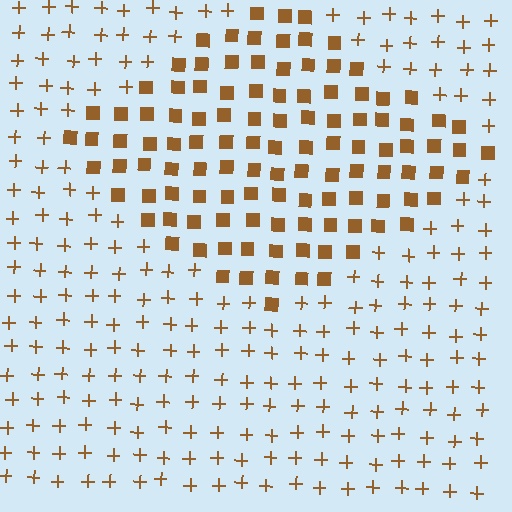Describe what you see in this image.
The image is filled with small brown elements arranged in a uniform grid. A diamond-shaped region contains squares, while the surrounding area contains plus signs. The boundary is defined purely by the change in element shape.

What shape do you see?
I see a diamond.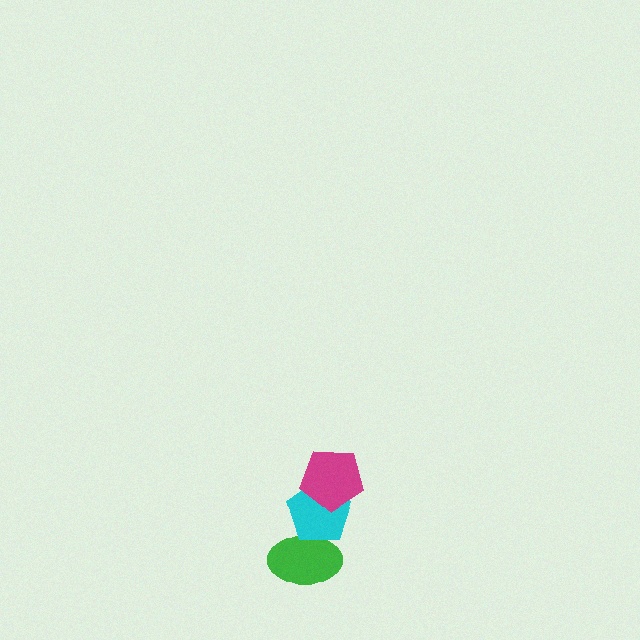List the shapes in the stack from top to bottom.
From top to bottom: the magenta pentagon, the cyan pentagon, the green ellipse.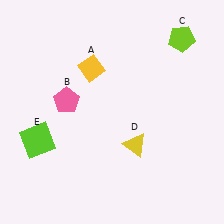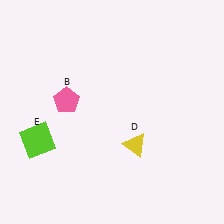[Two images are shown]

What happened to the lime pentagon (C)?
The lime pentagon (C) was removed in Image 2. It was in the top-right area of Image 1.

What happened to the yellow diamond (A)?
The yellow diamond (A) was removed in Image 2. It was in the top-left area of Image 1.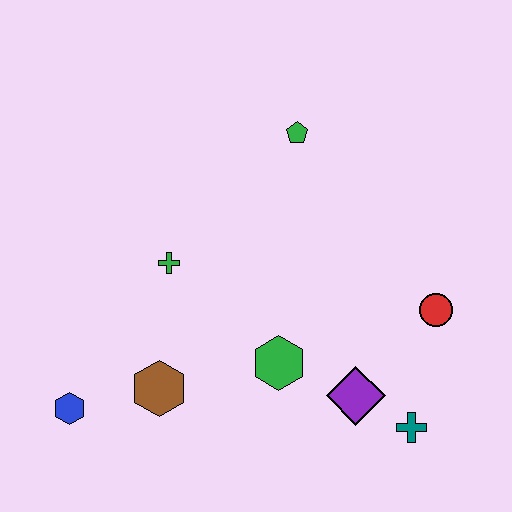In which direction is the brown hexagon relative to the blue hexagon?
The brown hexagon is to the right of the blue hexagon.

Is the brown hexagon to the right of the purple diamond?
No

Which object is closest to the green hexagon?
The purple diamond is closest to the green hexagon.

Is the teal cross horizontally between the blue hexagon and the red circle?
Yes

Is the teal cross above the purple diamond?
No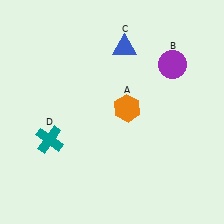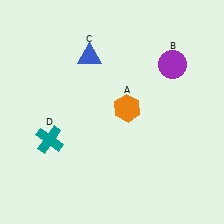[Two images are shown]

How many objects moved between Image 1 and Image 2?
1 object moved between the two images.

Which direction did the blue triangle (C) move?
The blue triangle (C) moved left.